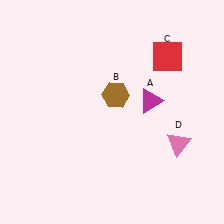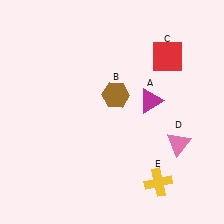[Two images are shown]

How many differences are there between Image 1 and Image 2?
There is 1 difference between the two images.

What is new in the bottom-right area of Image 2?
A yellow cross (E) was added in the bottom-right area of Image 2.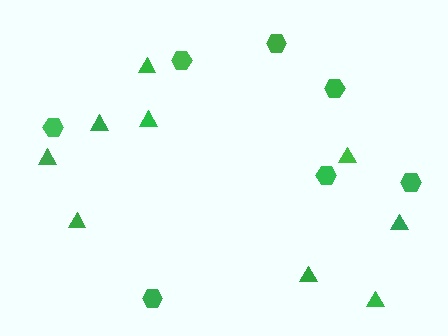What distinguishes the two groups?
There are 2 groups: one group of hexagons (7) and one group of triangles (9).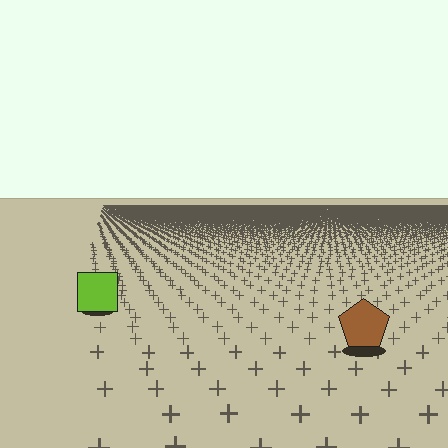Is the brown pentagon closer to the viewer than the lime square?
Yes. The brown pentagon is closer — you can tell from the texture gradient: the ground texture is coarser near it.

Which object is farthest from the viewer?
The lime square is farthest from the viewer. It appears smaller and the ground texture around it is denser.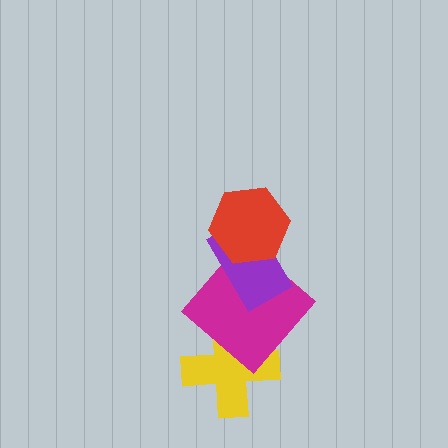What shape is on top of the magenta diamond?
The purple rectangle is on top of the magenta diamond.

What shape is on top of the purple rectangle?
The red hexagon is on top of the purple rectangle.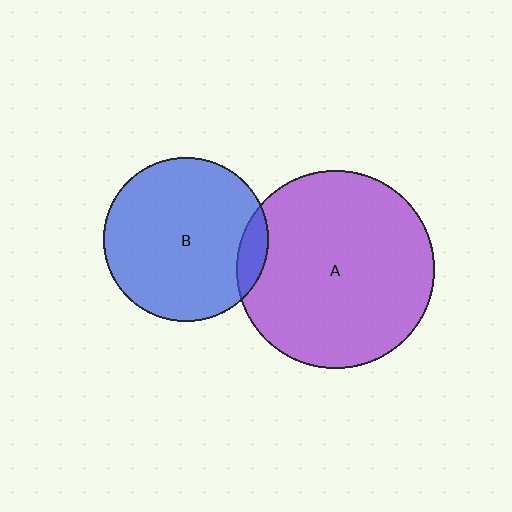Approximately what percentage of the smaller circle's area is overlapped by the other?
Approximately 10%.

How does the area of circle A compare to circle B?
Approximately 1.4 times.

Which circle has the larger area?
Circle A (purple).